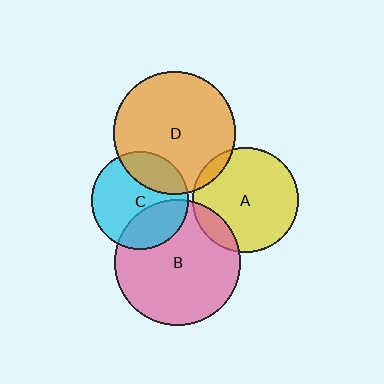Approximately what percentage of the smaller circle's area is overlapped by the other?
Approximately 5%.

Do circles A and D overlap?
Yes.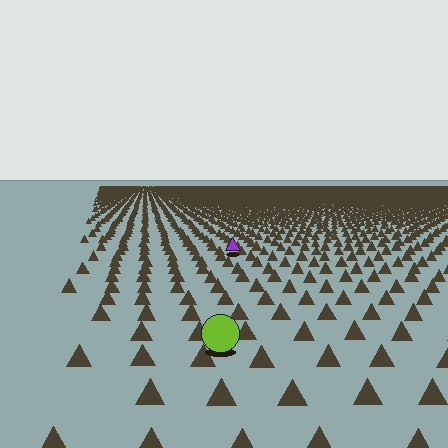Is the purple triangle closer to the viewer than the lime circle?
No. The lime circle is closer — you can tell from the texture gradient: the ground texture is coarser near it.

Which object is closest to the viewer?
The lime circle is closest. The texture marks near it are larger and more spread out.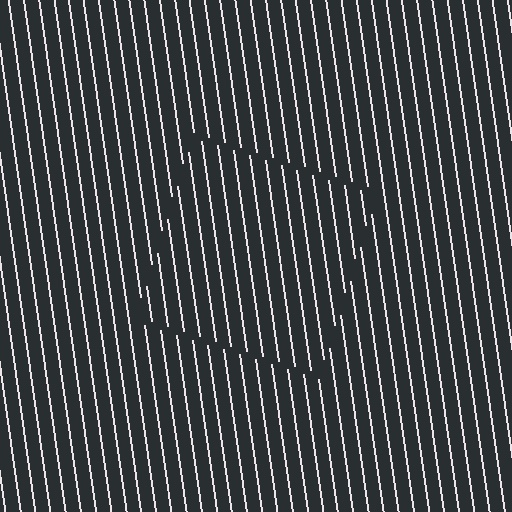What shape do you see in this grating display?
An illusory square. The interior of the shape contains the same grating, shifted by half a period — the contour is defined by the phase discontinuity where line-ends from the inner and outer gratings abut.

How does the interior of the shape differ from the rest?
The interior of the shape contains the same grating, shifted by half a period — the contour is defined by the phase discontinuity where line-ends from the inner and outer gratings abut.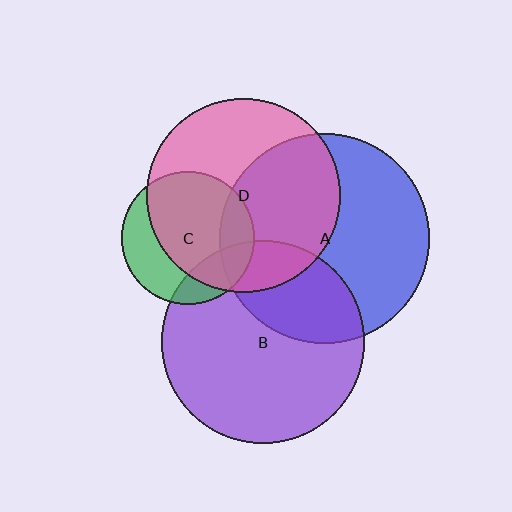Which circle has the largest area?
Circle A (blue).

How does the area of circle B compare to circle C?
Approximately 2.3 times.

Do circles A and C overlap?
Yes.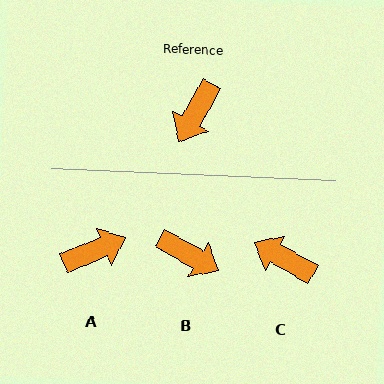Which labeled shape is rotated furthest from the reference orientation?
A, about 142 degrees away.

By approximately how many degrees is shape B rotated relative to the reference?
Approximately 90 degrees counter-clockwise.